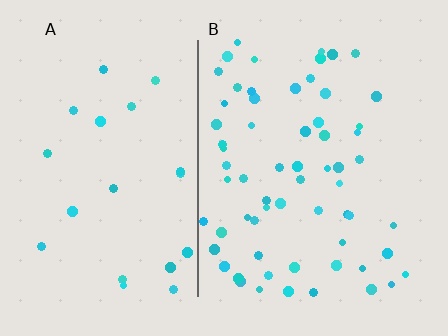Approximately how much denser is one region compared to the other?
Approximately 2.9× — region B over region A.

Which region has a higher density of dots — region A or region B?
B (the right).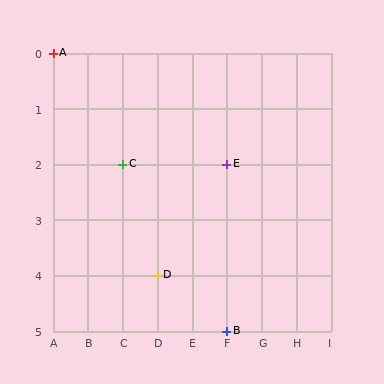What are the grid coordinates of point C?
Point C is at grid coordinates (C, 2).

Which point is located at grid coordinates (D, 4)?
Point D is at (D, 4).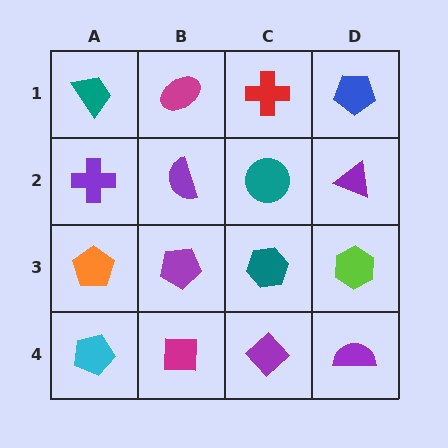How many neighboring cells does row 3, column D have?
3.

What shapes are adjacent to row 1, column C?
A teal circle (row 2, column C), a magenta ellipse (row 1, column B), a blue pentagon (row 1, column D).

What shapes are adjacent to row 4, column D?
A lime hexagon (row 3, column D), a purple diamond (row 4, column C).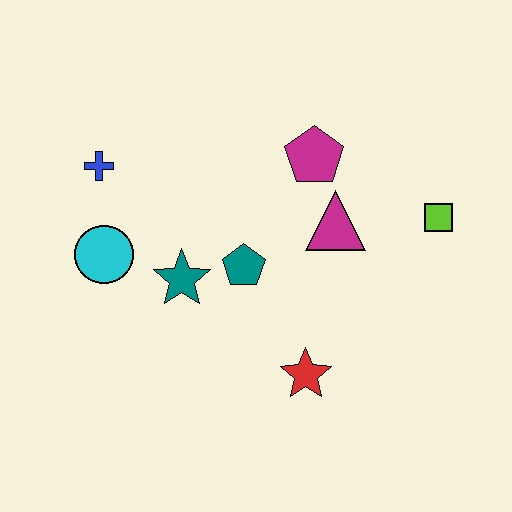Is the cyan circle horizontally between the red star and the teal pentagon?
No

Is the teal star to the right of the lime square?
No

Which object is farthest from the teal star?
The lime square is farthest from the teal star.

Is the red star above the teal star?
No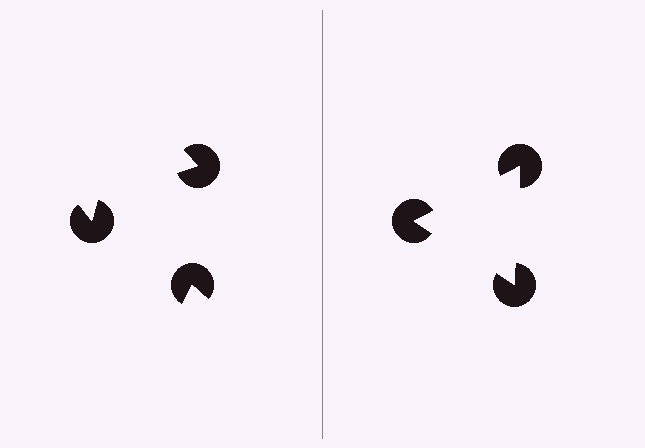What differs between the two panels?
The pac-man discs are positioned identically on both sides; only the wedge orientations differ. On the right they align to a triangle; on the left they are misaligned.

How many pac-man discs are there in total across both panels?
6 — 3 on each side.